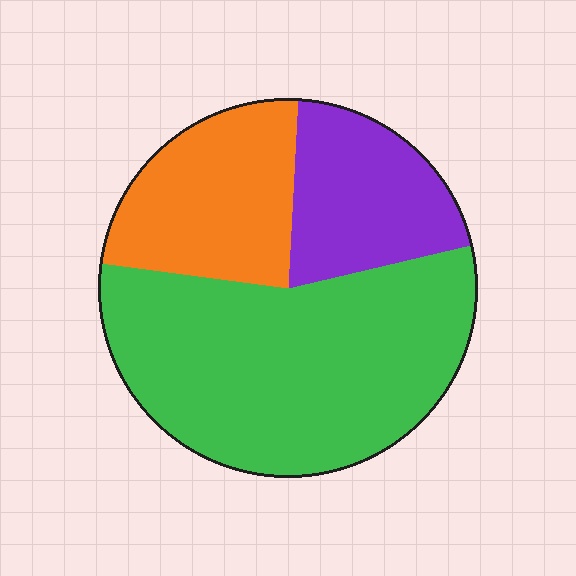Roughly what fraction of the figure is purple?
Purple covers 20% of the figure.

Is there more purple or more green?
Green.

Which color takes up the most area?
Green, at roughly 55%.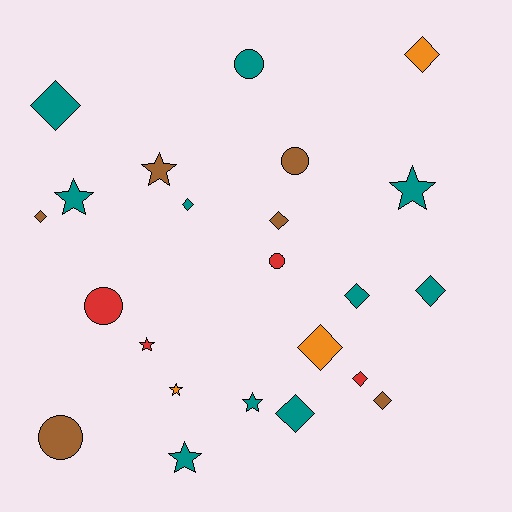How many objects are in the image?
There are 23 objects.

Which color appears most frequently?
Teal, with 10 objects.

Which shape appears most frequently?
Diamond, with 11 objects.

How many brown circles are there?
There are 2 brown circles.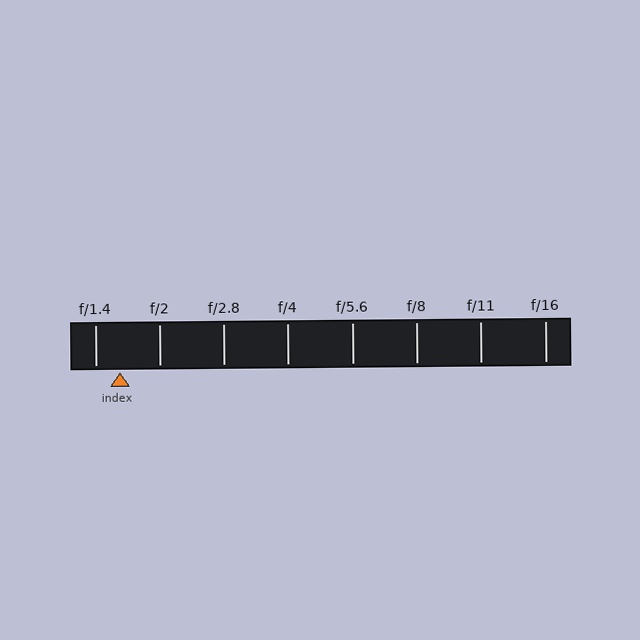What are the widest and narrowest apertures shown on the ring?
The widest aperture shown is f/1.4 and the narrowest is f/16.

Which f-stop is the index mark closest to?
The index mark is closest to f/1.4.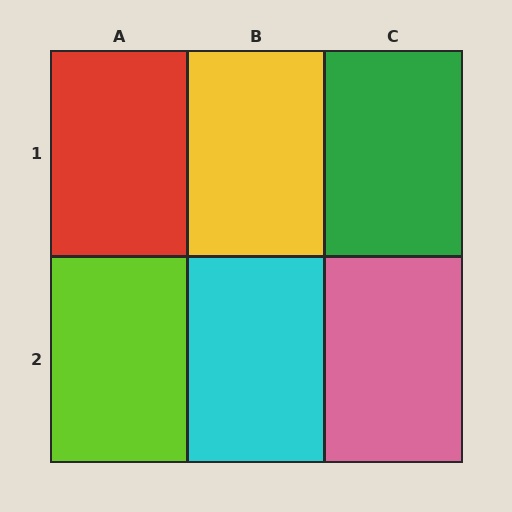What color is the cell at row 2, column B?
Cyan.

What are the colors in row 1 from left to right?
Red, yellow, green.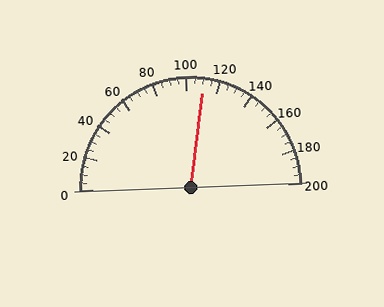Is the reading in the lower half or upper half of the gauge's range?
The reading is in the upper half of the range (0 to 200).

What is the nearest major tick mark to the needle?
The nearest major tick mark is 120.